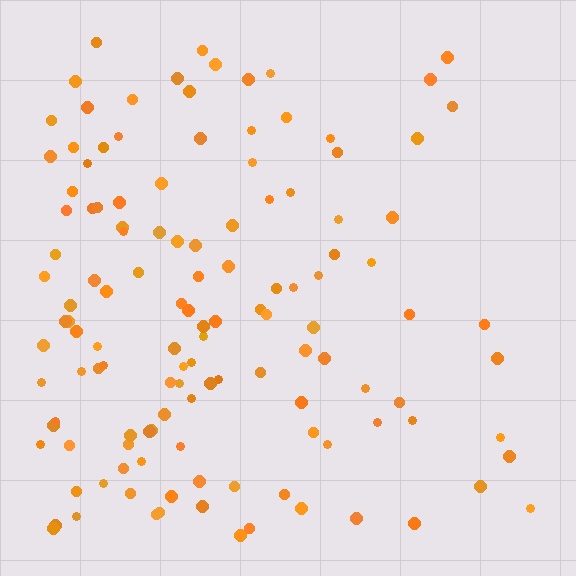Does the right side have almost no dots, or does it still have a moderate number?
Still a moderate number, just noticeably fewer than the left.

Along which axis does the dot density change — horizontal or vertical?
Horizontal.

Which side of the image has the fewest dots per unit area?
The right.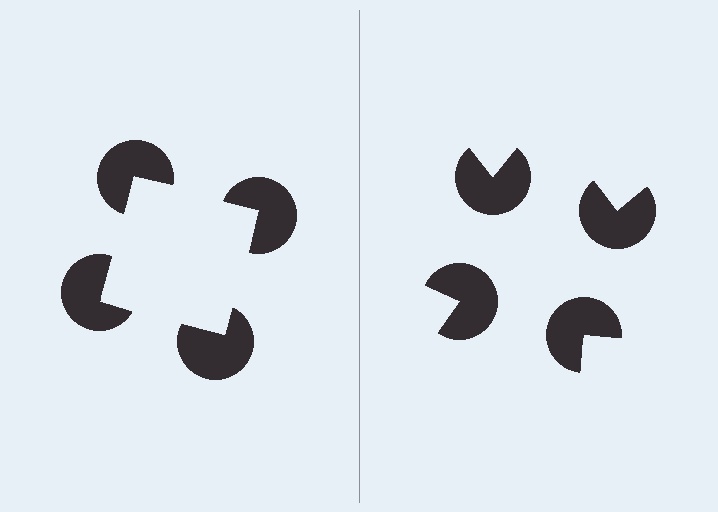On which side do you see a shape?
An illusory square appears on the left side. On the right side the wedge cuts are rotated, so no coherent shape forms.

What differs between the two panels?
The pac-man discs are positioned identically on both sides; only the wedge orientations differ. On the left they align to a square; on the right they are misaligned.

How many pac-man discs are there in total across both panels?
8 — 4 on each side.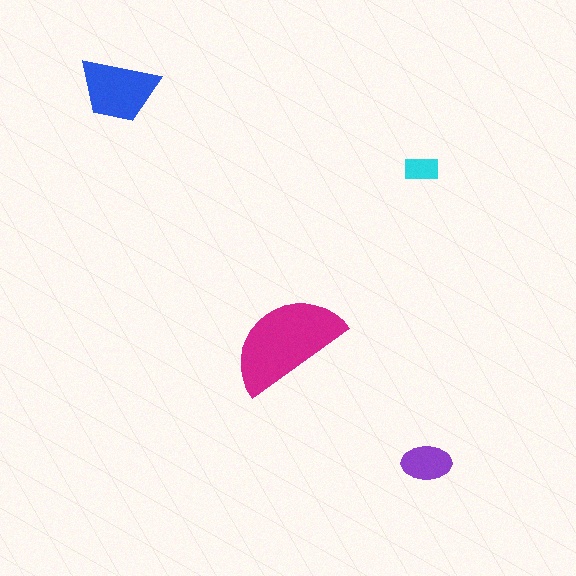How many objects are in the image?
There are 4 objects in the image.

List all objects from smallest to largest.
The cyan rectangle, the purple ellipse, the blue trapezoid, the magenta semicircle.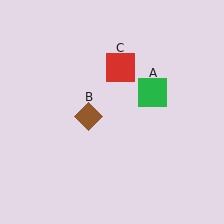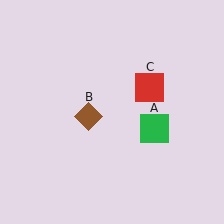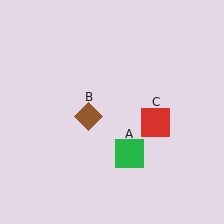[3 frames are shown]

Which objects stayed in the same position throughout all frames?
Brown diamond (object B) remained stationary.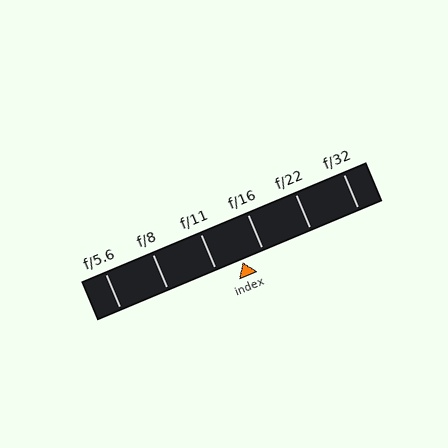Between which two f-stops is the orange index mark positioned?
The index mark is between f/11 and f/16.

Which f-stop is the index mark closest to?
The index mark is closest to f/16.